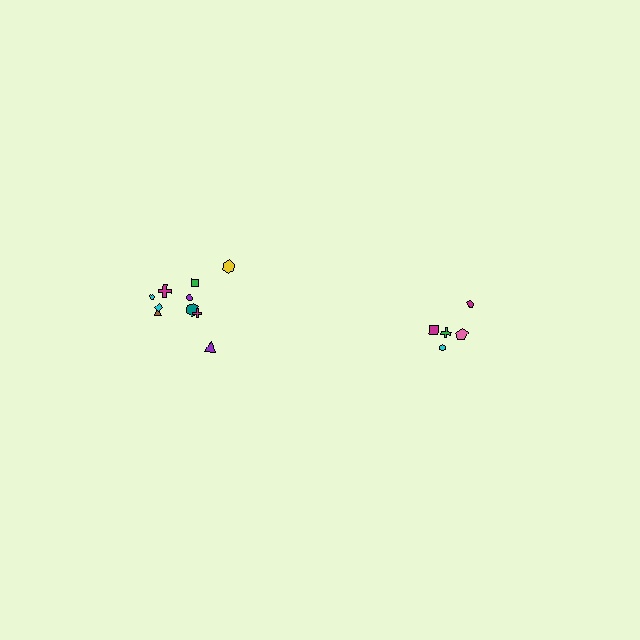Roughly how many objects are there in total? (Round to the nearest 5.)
Roughly 15 objects in total.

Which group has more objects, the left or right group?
The left group.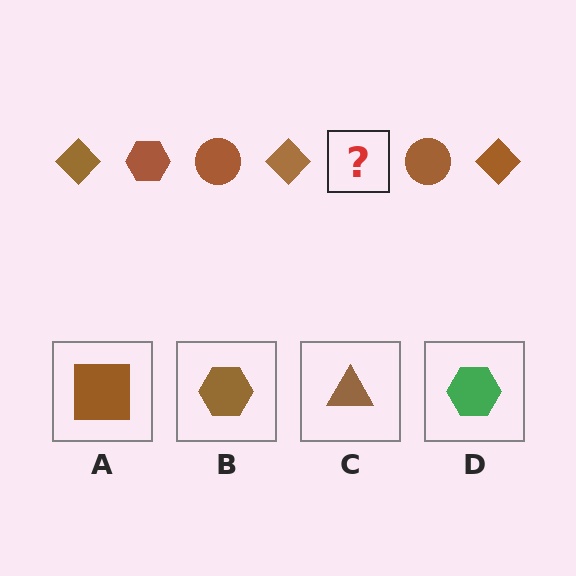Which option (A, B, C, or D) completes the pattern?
B.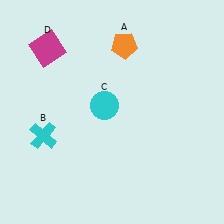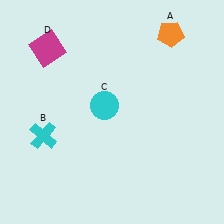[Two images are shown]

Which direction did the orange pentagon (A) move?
The orange pentagon (A) moved right.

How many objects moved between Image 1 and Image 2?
1 object moved between the two images.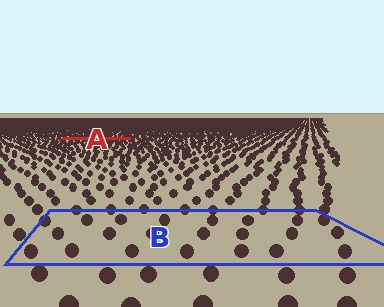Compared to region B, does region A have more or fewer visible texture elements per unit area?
Region A has more texture elements per unit area — they are packed more densely because it is farther away.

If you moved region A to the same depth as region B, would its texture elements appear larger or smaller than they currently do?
They would appear larger. At a closer depth, the same texture elements are projected at a bigger on-screen size.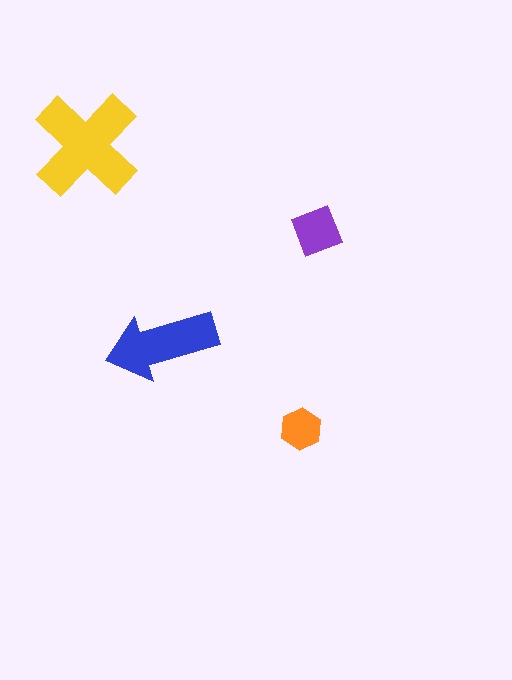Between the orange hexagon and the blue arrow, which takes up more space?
The blue arrow.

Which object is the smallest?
The orange hexagon.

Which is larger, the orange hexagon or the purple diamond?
The purple diamond.